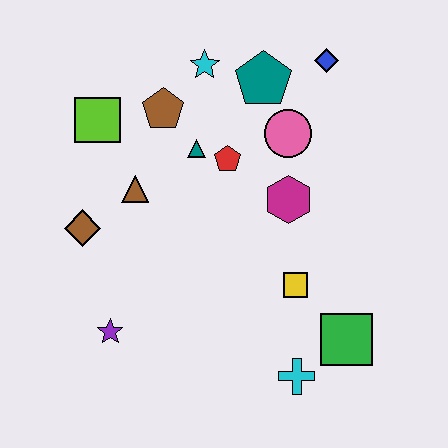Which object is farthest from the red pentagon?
The cyan cross is farthest from the red pentagon.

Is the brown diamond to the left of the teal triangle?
Yes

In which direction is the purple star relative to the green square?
The purple star is to the left of the green square.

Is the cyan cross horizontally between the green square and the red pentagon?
Yes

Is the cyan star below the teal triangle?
No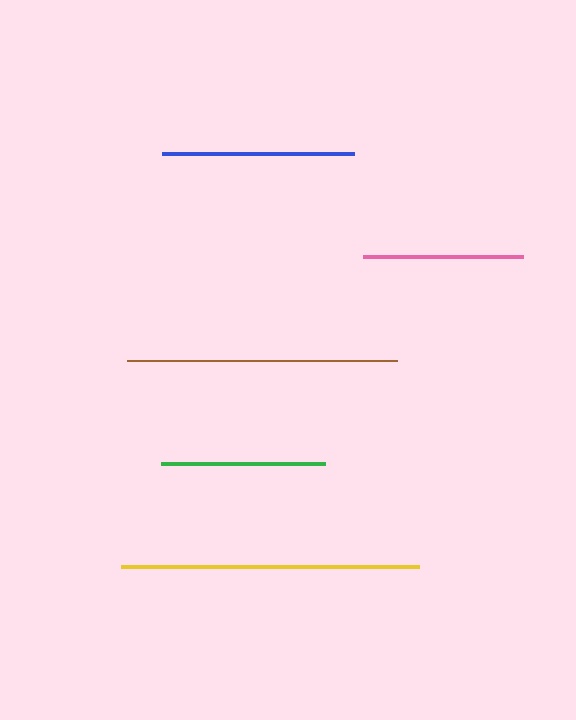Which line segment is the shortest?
The pink line is the shortest at approximately 161 pixels.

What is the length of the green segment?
The green segment is approximately 164 pixels long.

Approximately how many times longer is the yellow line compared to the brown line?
The yellow line is approximately 1.1 times the length of the brown line.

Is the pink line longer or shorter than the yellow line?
The yellow line is longer than the pink line.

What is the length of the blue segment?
The blue segment is approximately 192 pixels long.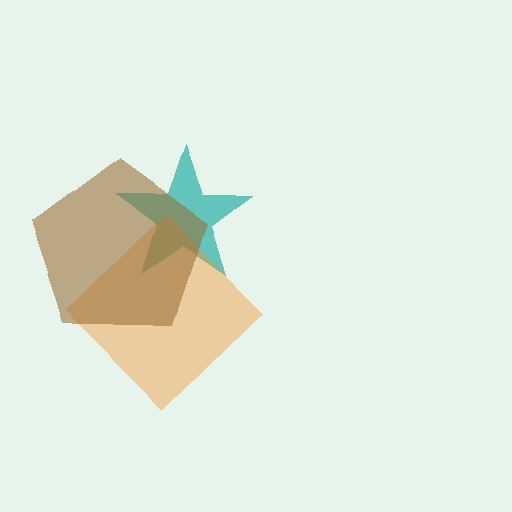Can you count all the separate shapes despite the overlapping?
Yes, there are 3 separate shapes.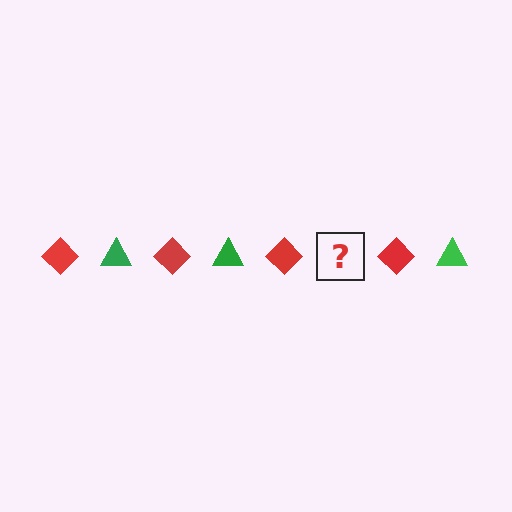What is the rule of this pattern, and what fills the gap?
The rule is that the pattern alternates between red diamond and green triangle. The gap should be filled with a green triangle.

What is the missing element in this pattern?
The missing element is a green triangle.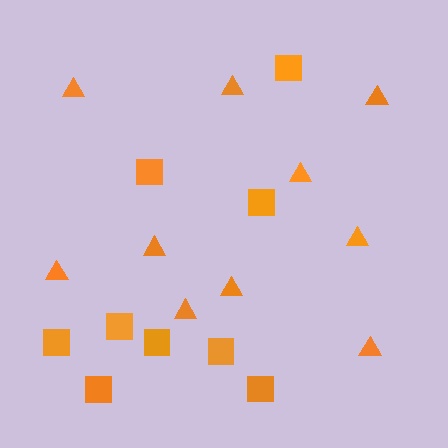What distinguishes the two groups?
There are 2 groups: one group of squares (9) and one group of triangles (10).